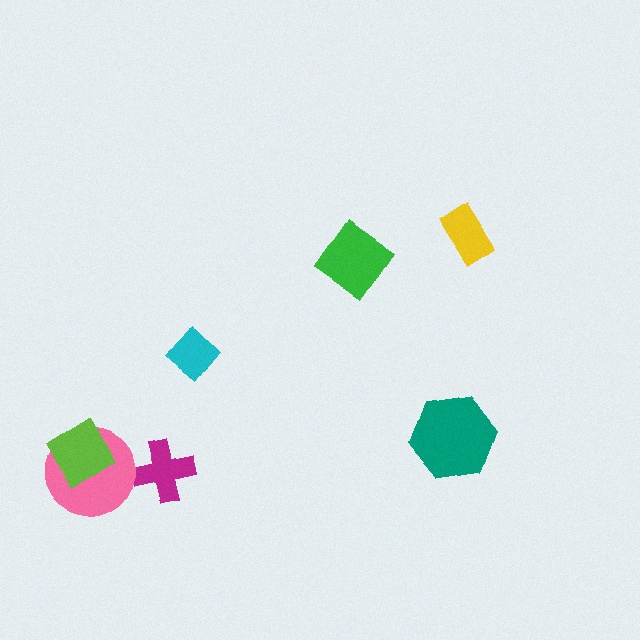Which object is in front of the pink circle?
The lime diamond is in front of the pink circle.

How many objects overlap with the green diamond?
0 objects overlap with the green diamond.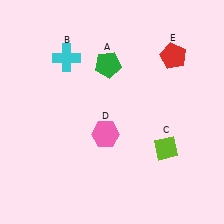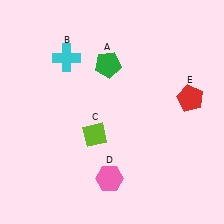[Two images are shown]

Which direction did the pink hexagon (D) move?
The pink hexagon (D) moved down.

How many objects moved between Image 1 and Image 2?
3 objects moved between the two images.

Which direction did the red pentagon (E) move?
The red pentagon (E) moved down.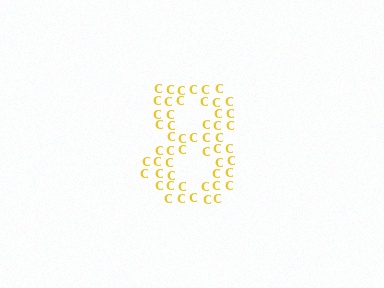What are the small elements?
The small elements are letter C's.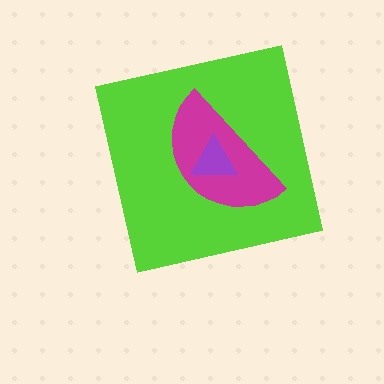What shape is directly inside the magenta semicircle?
The purple triangle.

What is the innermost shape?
The purple triangle.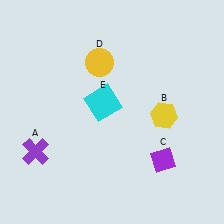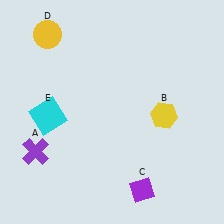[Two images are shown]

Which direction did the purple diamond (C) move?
The purple diamond (C) moved down.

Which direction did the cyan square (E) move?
The cyan square (E) moved left.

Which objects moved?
The objects that moved are: the purple diamond (C), the yellow circle (D), the cyan square (E).